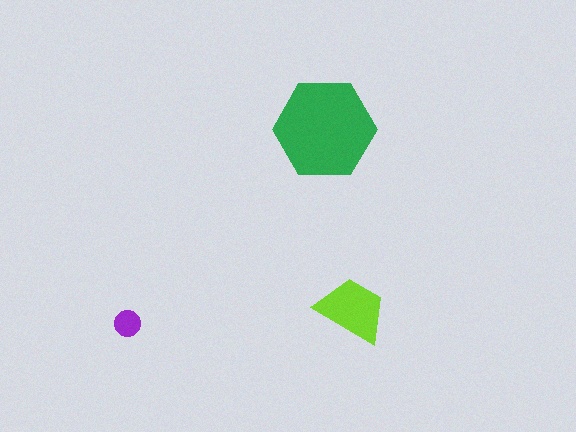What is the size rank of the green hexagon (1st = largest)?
1st.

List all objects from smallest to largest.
The purple circle, the lime trapezoid, the green hexagon.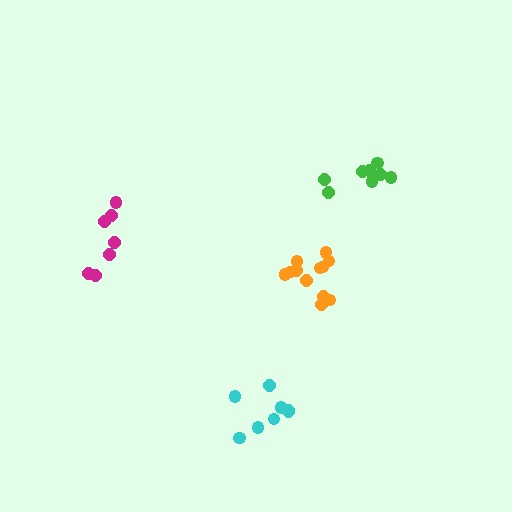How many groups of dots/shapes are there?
There are 4 groups.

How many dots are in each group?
Group 1: 7 dots, Group 2: 8 dots, Group 3: 8 dots, Group 4: 12 dots (35 total).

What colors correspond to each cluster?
The clusters are colored: magenta, cyan, green, orange.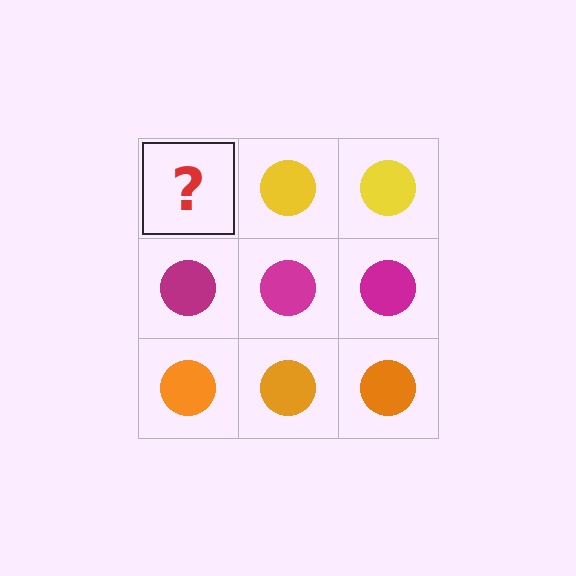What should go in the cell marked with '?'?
The missing cell should contain a yellow circle.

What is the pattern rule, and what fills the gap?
The rule is that each row has a consistent color. The gap should be filled with a yellow circle.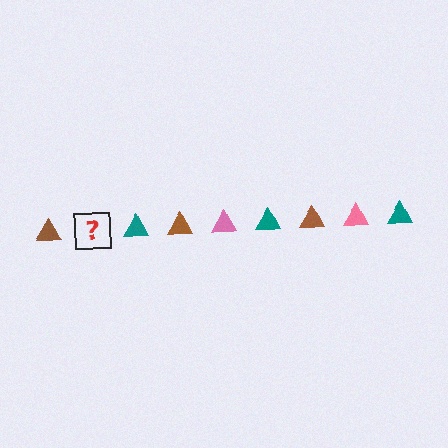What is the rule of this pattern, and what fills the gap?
The rule is that the pattern cycles through brown, pink, teal triangles. The gap should be filled with a pink triangle.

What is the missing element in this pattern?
The missing element is a pink triangle.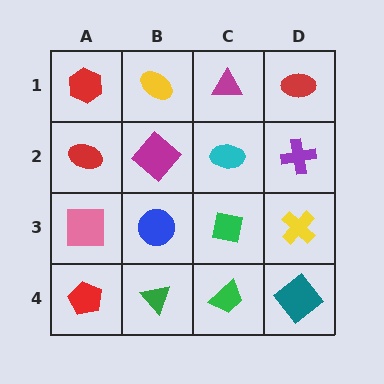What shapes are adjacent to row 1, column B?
A magenta diamond (row 2, column B), a red hexagon (row 1, column A), a magenta triangle (row 1, column C).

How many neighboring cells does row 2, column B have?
4.